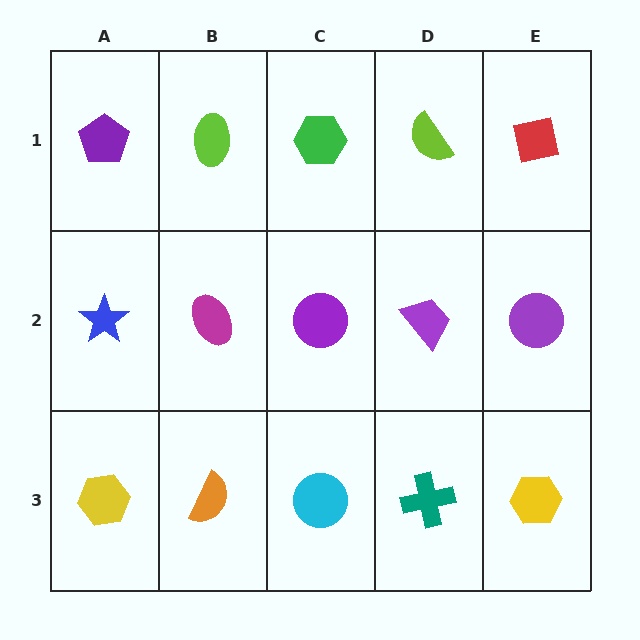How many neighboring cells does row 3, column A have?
2.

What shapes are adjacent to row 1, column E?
A purple circle (row 2, column E), a lime semicircle (row 1, column D).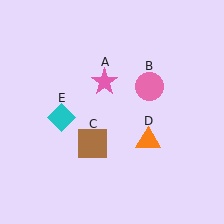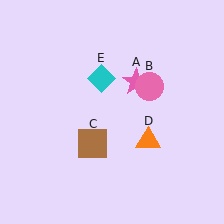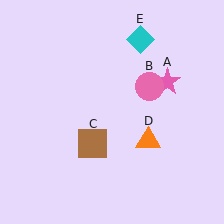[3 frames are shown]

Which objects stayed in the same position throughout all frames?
Pink circle (object B) and brown square (object C) and orange triangle (object D) remained stationary.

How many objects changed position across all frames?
2 objects changed position: pink star (object A), cyan diamond (object E).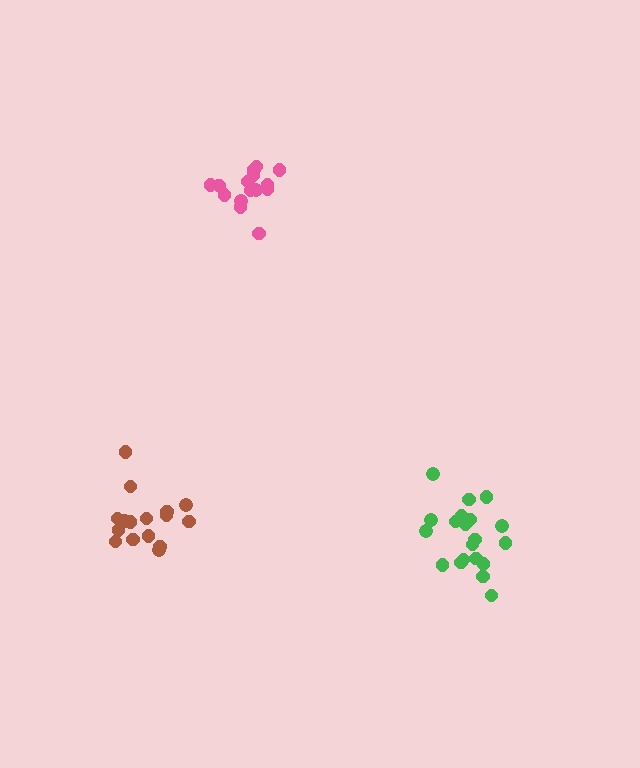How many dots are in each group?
Group 1: 21 dots, Group 2: 16 dots, Group 3: 15 dots (52 total).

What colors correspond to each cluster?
The clusters are colored: green, brown, pink.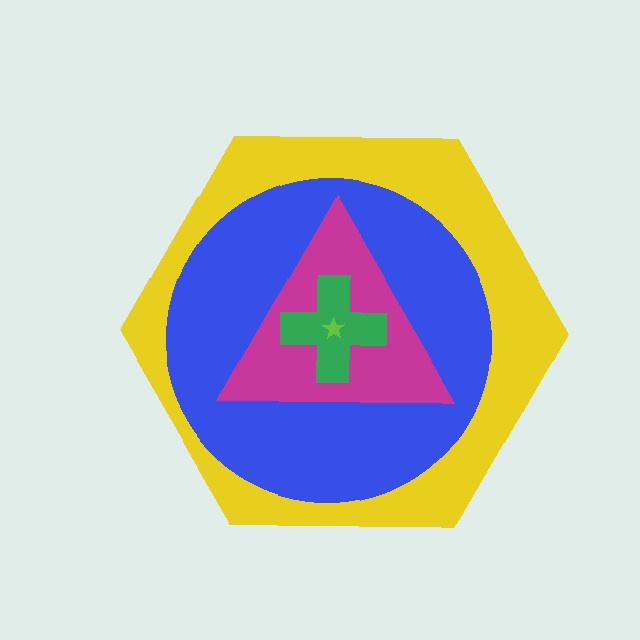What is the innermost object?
The lime star.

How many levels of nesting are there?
5.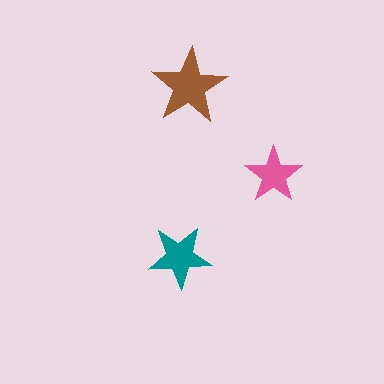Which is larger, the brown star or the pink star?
The brown one.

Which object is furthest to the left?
The teal star is leftmost.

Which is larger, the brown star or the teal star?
The brown one.